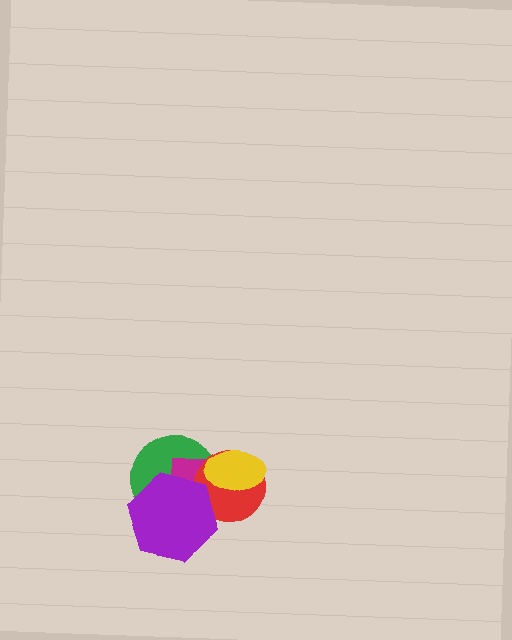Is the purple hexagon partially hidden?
No, no other shape covers it.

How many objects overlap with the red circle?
4 objects overlap with the red circle.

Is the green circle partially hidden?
Yes, it is partially covered by another shape.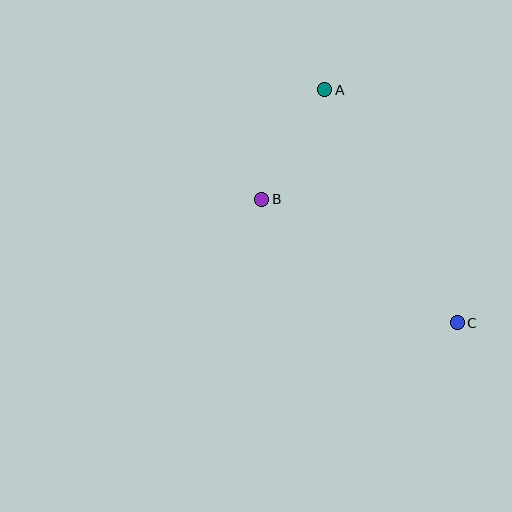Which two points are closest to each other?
Points A and B are closest to each other.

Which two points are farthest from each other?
Points A and C are farthest from each other.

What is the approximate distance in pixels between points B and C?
The distance between B and C is approximately 231 pixels.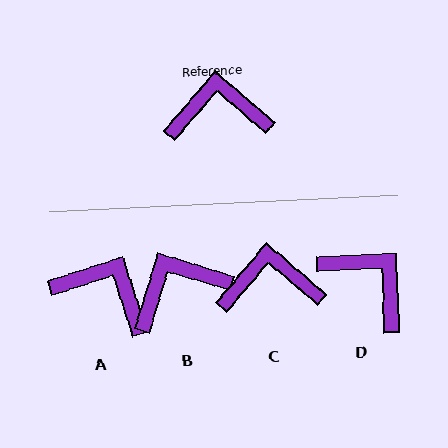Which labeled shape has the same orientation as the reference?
C.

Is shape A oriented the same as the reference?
No, it is off by about 31 degrees.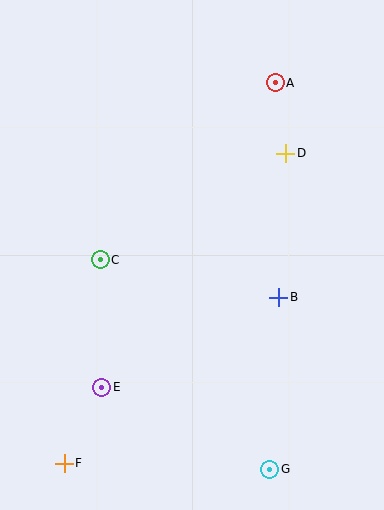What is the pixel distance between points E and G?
The distance between E and G is 187 pixels.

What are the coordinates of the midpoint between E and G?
The midpoint between E and G is at (186, 428).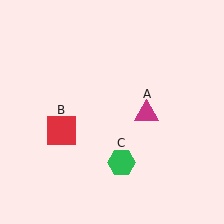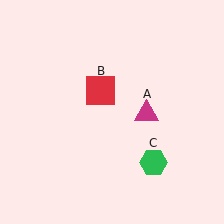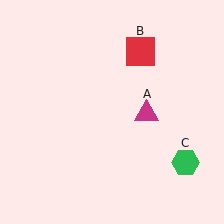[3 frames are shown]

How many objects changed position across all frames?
2 objects changed position: red square (object B), green hexagon (object C).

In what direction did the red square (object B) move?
The red square (object B) moved up and to the right.